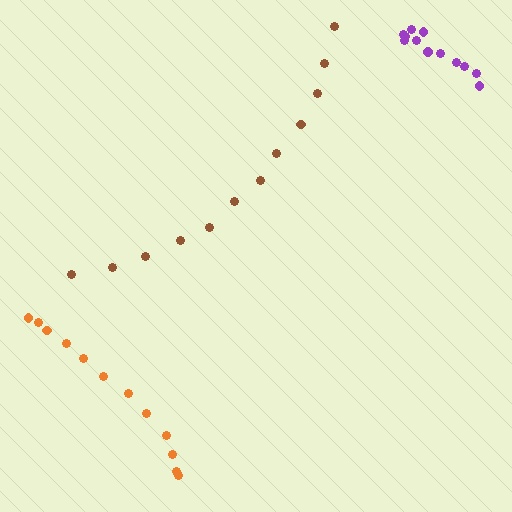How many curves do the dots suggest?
There are 3 distinct paths.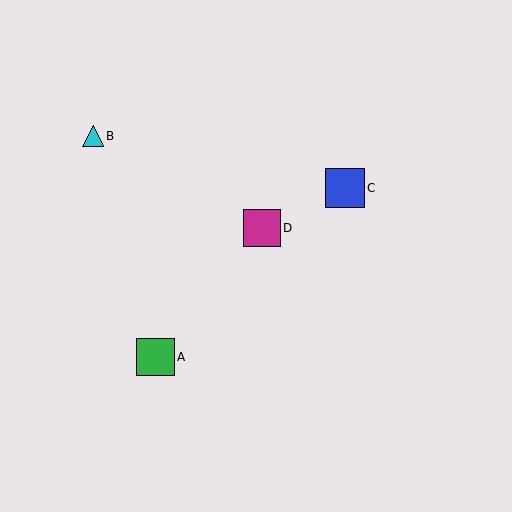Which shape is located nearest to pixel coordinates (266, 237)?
The magenta square (labeled D) at (262, 228) is nearest to that location.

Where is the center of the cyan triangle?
The center of the cyan triangle is at (93, 136).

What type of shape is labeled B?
Shape B is a cyan triangle.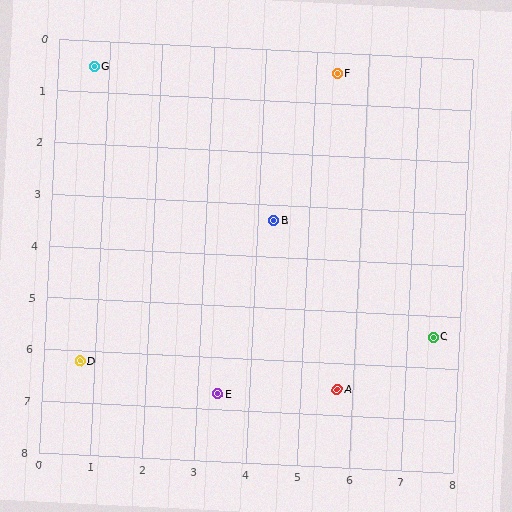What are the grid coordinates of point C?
Point C is at approximately (7.5, 5.4).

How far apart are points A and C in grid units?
Points A and C are about 2.1 grid units apart.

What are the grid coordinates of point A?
Point A is at approximately (5.7, 6.5).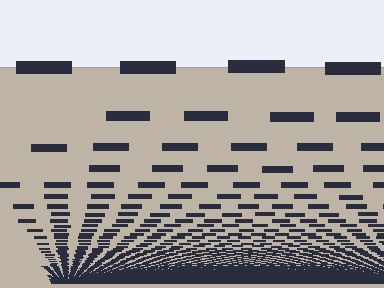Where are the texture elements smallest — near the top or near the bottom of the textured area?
Near the bottom.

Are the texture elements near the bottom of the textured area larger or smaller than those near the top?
Smaller. The gradient is inverted — elements near the bottom are smaller and denser.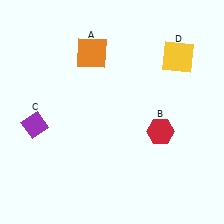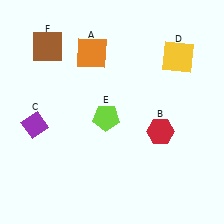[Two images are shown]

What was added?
A lime pentagon (E), a brown square (F) were added in Image 2.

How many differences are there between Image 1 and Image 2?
There are 2 differences between the two images.